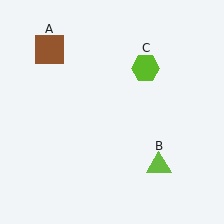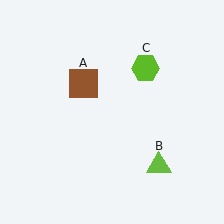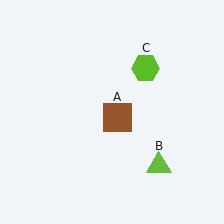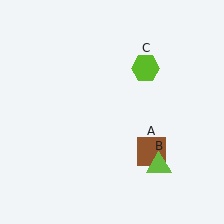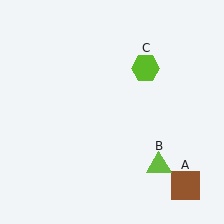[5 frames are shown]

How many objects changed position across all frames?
1 object changed position: brown square (object A).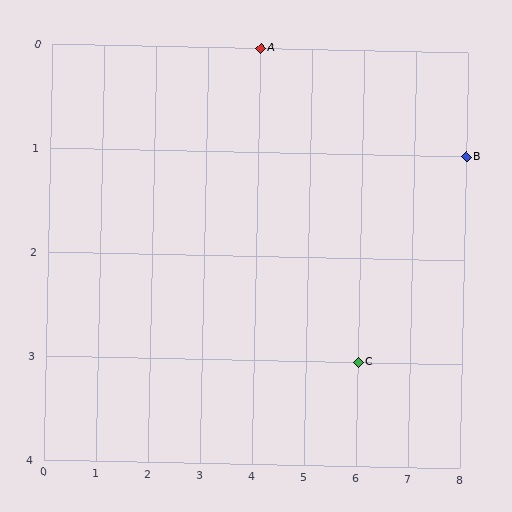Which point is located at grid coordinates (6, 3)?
Point C is at (6, 3).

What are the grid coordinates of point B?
Point B is at grid coordinates (8, 1).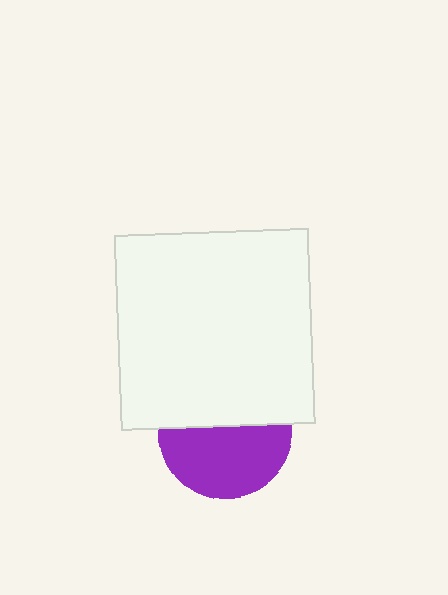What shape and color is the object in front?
The object in front is a white square.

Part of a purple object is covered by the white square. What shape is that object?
It is a circle.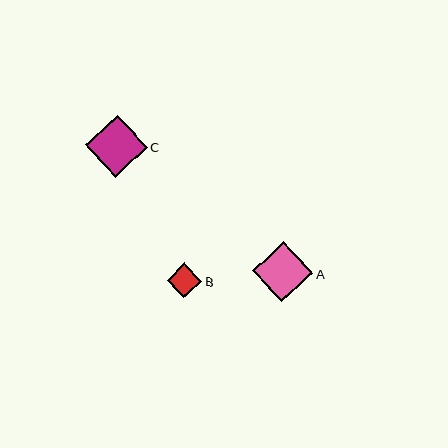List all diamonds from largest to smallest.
From largest to smallest: C, A, B.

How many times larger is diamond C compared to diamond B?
Diamond C is approximately 1.8 times the size of diamond B.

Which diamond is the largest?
Diamond C is the largest with a size of approximately 62 pixels.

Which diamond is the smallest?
Diamond B is the smallest with a size of approximately 34 pixels.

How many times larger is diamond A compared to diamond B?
Diamond A is approximately 1.8 times the size of diamond B.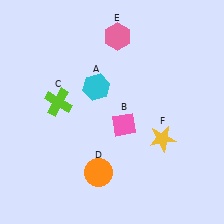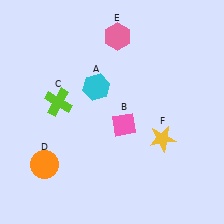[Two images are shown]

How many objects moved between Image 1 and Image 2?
1 object moved between the two images.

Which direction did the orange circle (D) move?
The orange circle (D) moved left.